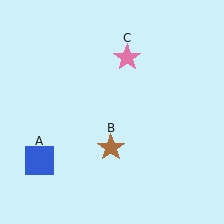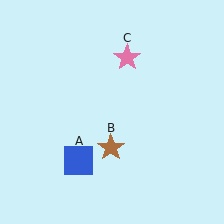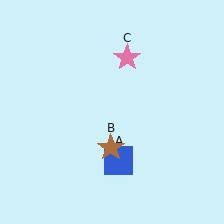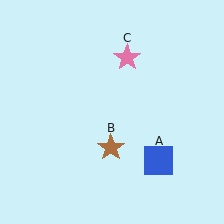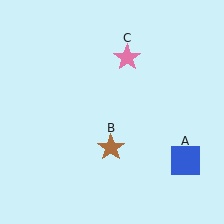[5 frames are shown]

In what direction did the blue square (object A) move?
The blue square (object A) moved right.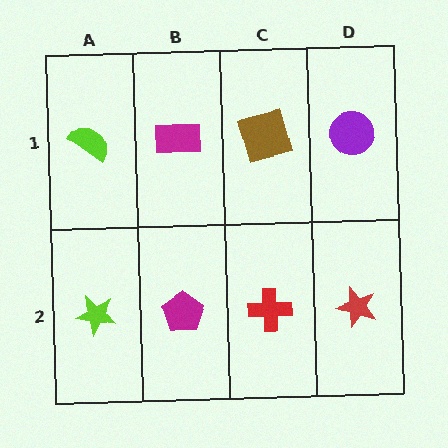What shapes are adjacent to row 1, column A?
A lime star (row 2, column A), a magenta rectangle (row 1, column B).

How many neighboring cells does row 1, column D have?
2.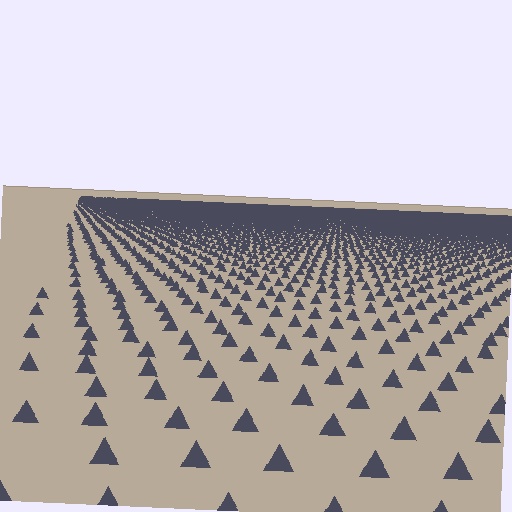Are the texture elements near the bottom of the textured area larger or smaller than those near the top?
Larger. Near the bottom, elements are closer to the viewer and appear at a bigger on-screen size.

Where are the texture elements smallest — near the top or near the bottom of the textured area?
Near the top.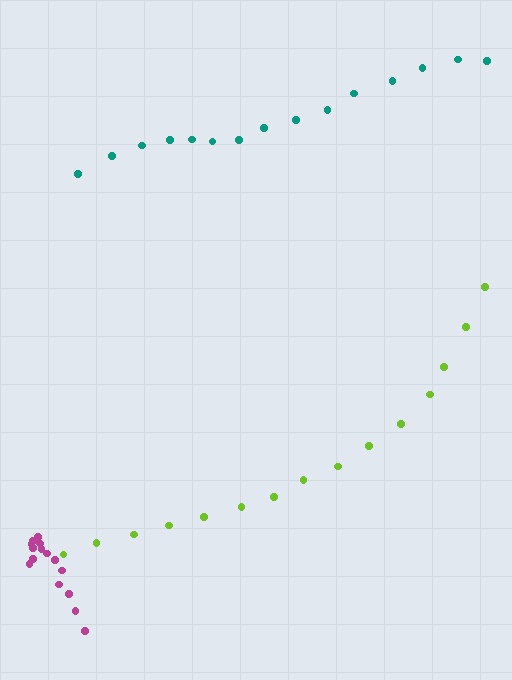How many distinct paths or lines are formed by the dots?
There are 3 distinct paths.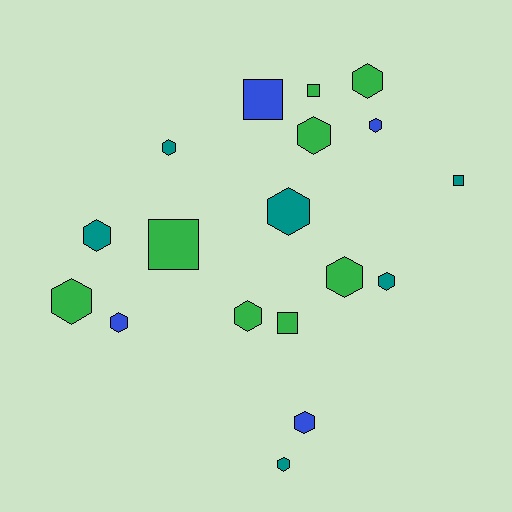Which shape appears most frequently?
Hexagon, with 13 objects.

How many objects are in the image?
There are 18 objects.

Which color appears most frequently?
Green, with 8 objects.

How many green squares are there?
There are 3 green squares.